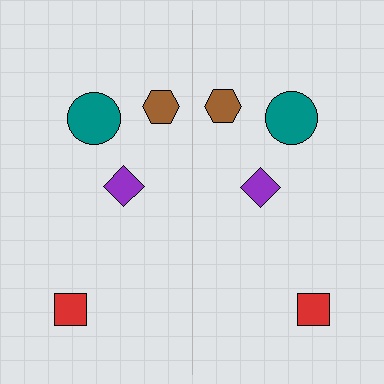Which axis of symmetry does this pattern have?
The pattern has a vertical axis of symmetry running through the center of the image.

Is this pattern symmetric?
Yes, this pattern has bilateral (reflection) symmetry.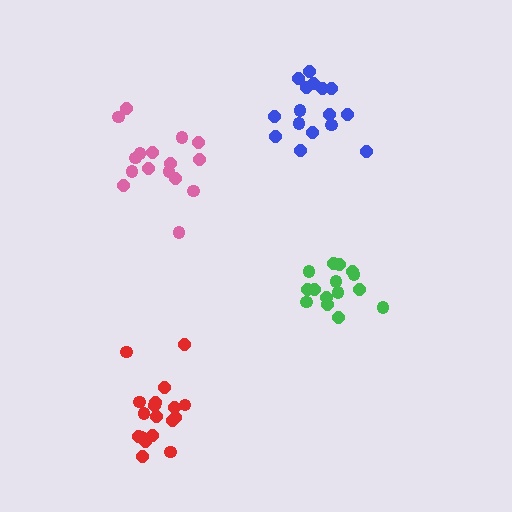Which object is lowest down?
The red cluster is bottommost.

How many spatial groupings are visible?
There are 4 spatial groupings.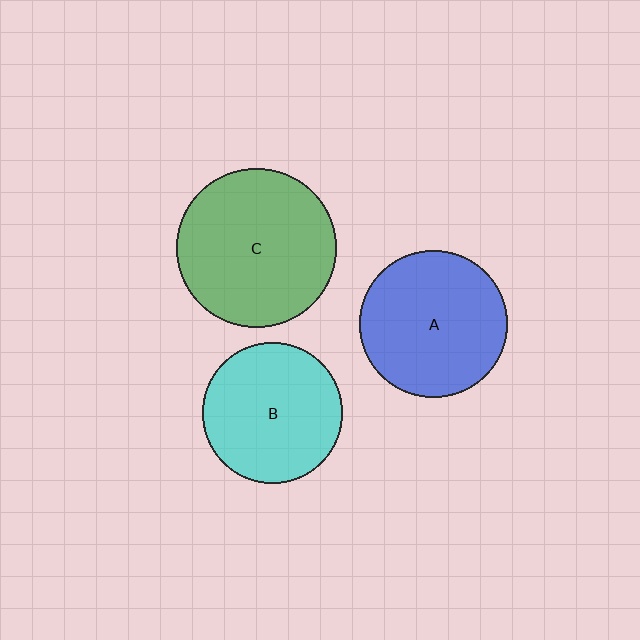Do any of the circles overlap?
No, none of the circles overlap.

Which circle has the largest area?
Circle C (green).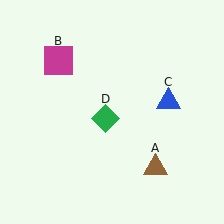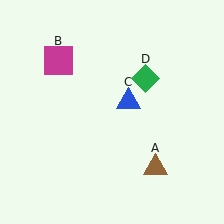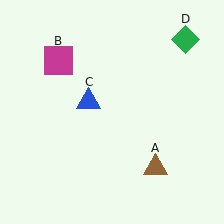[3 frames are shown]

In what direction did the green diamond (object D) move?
The green diamond (object D) moved up and to the right.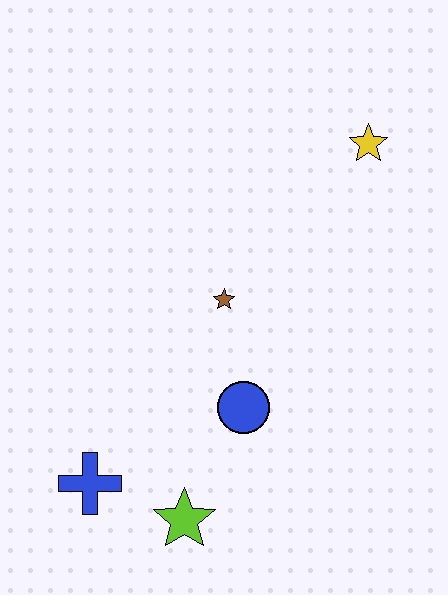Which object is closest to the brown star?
The blue circle is closest to the brown star.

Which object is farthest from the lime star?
The yellow star is farthest from the lime star.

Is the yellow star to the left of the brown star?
No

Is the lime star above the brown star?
No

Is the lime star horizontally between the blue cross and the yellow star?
Yes